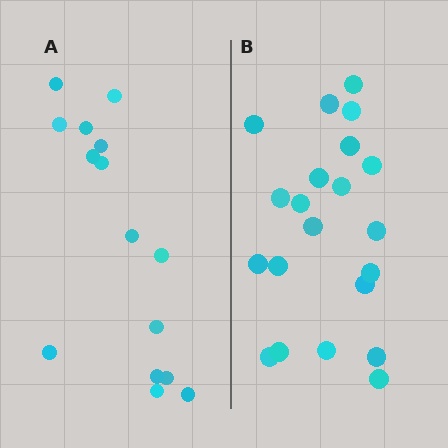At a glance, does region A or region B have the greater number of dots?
Region B (the right region) has more dots.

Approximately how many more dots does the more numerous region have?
Region B has about 6 more dots than region A.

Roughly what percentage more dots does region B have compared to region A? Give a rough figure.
About 40% more.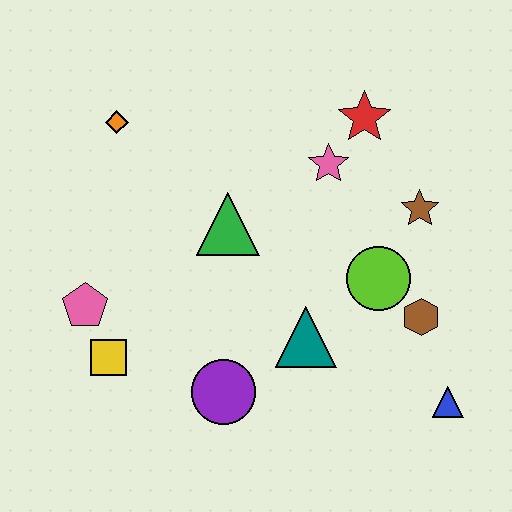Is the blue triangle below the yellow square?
Yes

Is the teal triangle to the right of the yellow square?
Yes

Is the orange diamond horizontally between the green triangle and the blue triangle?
No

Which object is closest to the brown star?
The lime circle is closest to the brown star.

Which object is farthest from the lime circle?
The orange diamond is farthest from the lime circle.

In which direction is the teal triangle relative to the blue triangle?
The teal triangle is to the left of the blue triangle.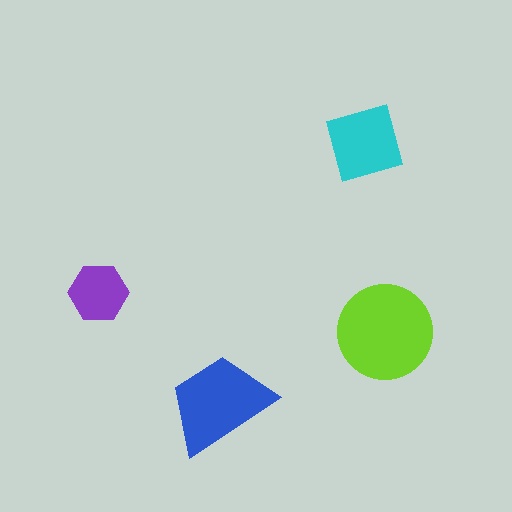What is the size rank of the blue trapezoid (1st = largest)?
2nd.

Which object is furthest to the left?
The purple hexagon is leftmost.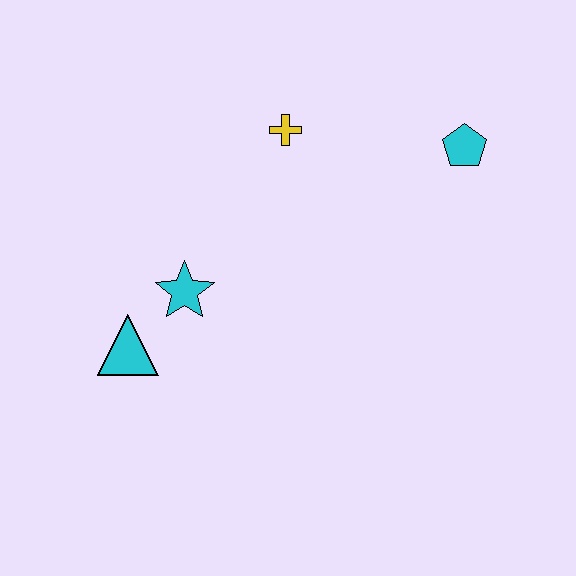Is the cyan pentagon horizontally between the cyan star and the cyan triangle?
No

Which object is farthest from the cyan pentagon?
The cyan triangle is farthest from the cyan pentagon.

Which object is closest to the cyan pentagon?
The yellow cross is closest to the cyan pentagon.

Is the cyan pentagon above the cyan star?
Yes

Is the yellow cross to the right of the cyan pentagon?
No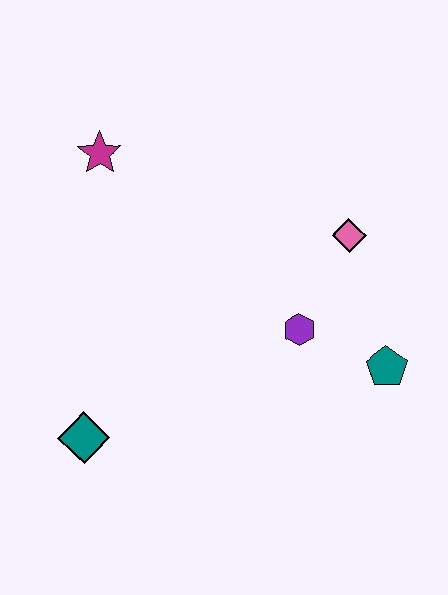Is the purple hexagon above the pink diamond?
No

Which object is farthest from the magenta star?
The teal pentagon is farthest from the magenta star.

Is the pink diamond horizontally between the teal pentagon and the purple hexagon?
Yes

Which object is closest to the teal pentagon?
The purple hexagon is closest to the teal pentagon.